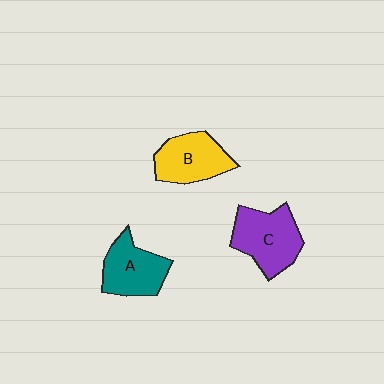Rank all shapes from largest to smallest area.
From largest to smallest: C (purple), A (teal), B (yellow).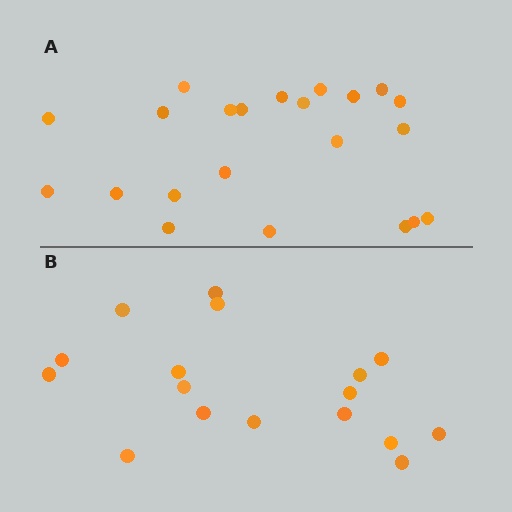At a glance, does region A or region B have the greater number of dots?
Region A (the top region) has more dots.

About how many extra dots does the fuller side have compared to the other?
Region A has about 5 more dots than region B.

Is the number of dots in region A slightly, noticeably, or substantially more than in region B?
Region A has noticeably more, but not dramatically so. The ratio is roughly 1.3 to 1.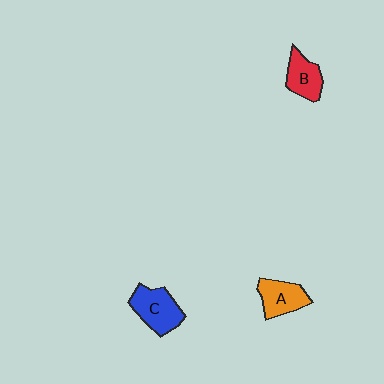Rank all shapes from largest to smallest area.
From largest to smallest: C (blue), A (orange), B (red).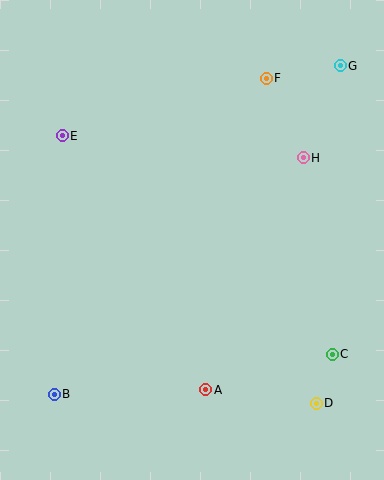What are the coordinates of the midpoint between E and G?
The midpoint between E and G is at (201, 101).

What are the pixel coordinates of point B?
Point B is at (54, 394).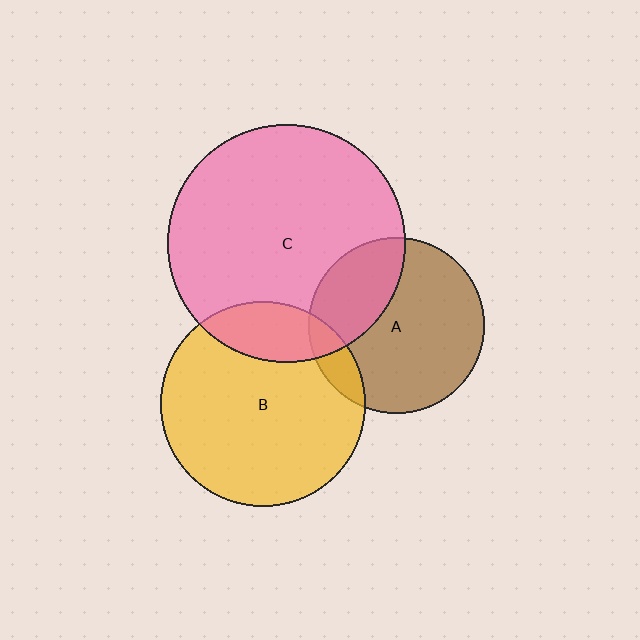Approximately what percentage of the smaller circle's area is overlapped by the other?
Approximately 10%.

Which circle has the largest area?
Circle C (pink).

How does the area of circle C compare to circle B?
Approximately 1.4 times.